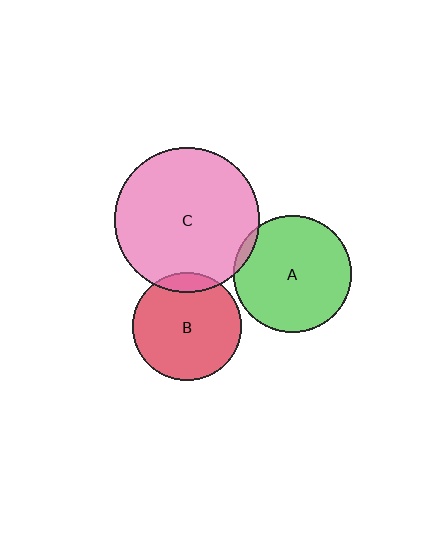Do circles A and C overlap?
Yes.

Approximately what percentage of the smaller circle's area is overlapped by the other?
Approximately 5%.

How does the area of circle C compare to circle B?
Approximately 1.8 times.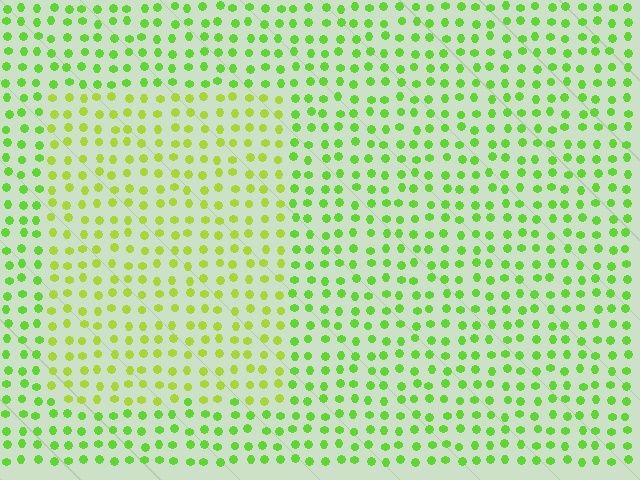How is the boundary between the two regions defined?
The boundary is defined purely by a slight shift in hue (about 27 degrees). Spacing, size, and orientation are identical on both sides.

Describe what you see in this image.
The image is filled with small lime elements in a uniform arrangement. A rectangle-shaped region is visible where the elements are tinted to a slightly different hue, forming a subtle color boundary.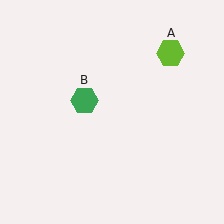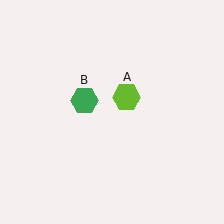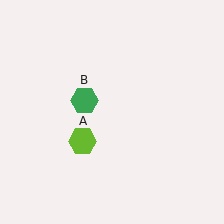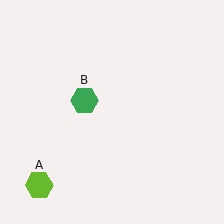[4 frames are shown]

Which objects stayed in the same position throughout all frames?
Green hexagon (object B) remained stationary.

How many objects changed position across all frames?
1 object changed position: lime hexagon (object A).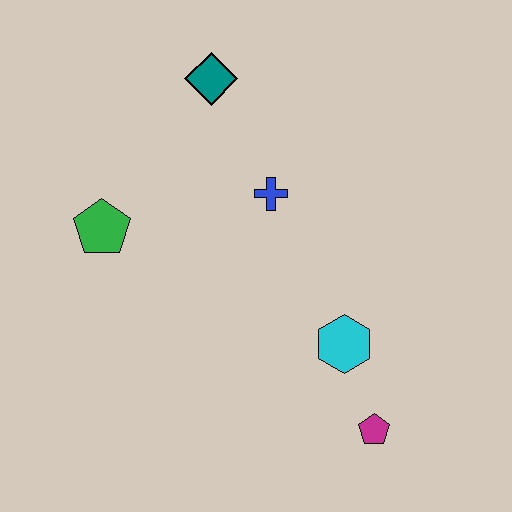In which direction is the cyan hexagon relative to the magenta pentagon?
The cyan hexagon is above the magenta pentagon.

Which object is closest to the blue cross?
The teal diamond is closest to the blue cross.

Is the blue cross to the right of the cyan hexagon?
No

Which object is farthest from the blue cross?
The magenta pentagon is farthest from the blue cross.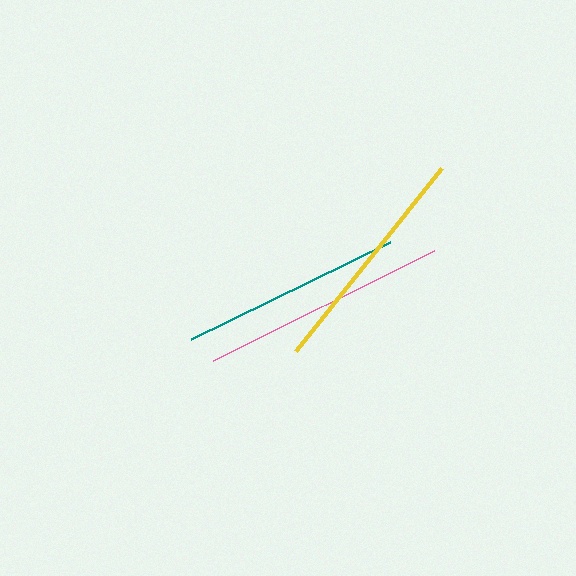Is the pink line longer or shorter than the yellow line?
The pink line is longer than the yellow line.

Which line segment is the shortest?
The teal line is the shortest at approximately 222 pixels.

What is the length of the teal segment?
The teal segment is approximately 222 pixels long.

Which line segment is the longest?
The pink line is the longest at approximately 247 pixels.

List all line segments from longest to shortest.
From longest to shortest: pink, yellow, teal.